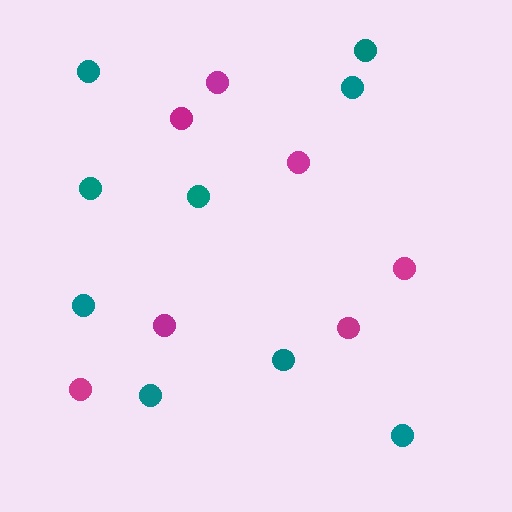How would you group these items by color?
There are 2 groups: one group of teal circles (9) and one group of magenta circles (7).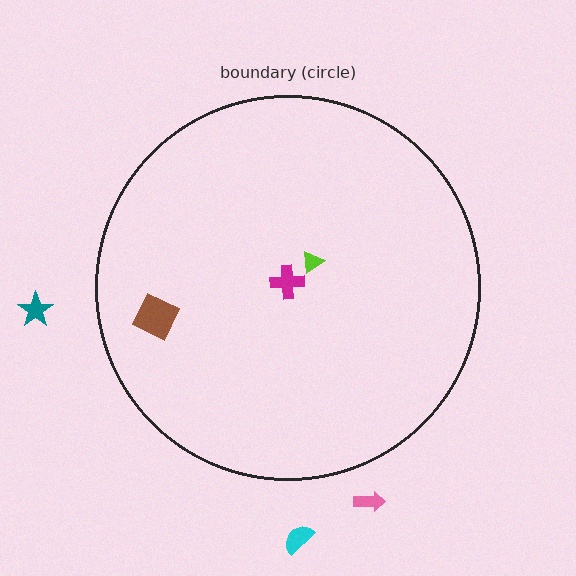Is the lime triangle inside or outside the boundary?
Inside.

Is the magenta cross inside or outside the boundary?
Inside.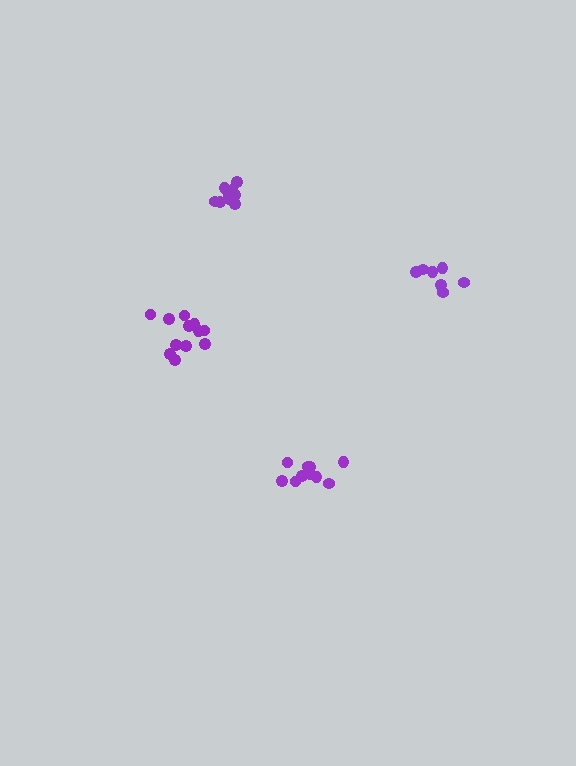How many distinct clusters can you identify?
There are 4 distinct clusters.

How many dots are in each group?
Group 1: 10 dots, Group 2: 10 dots, Group 3: 12 dots, Group 4: 7 dots (39 total).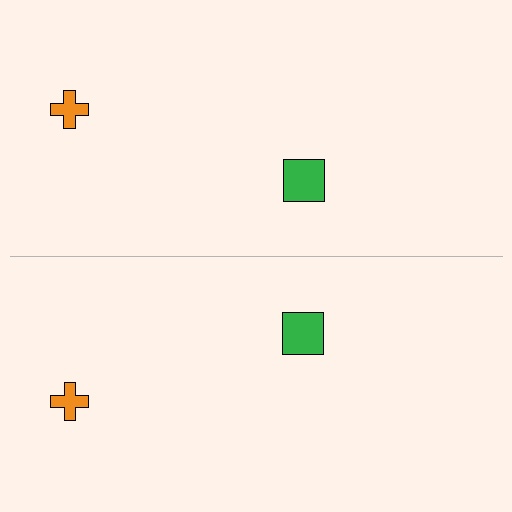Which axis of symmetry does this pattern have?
The pattern has a horizontal axis of symmetry running through the center of the image.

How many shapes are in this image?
There are 4 shapes in this image.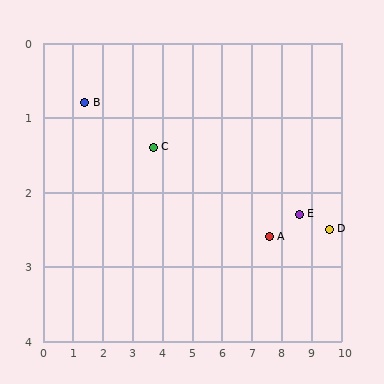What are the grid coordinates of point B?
Point B is at approximately (1.4, 0.8).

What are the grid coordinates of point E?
Point E is at approximately (8.6, 2.3).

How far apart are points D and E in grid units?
Points D and E are about 1.0 grid units apart.